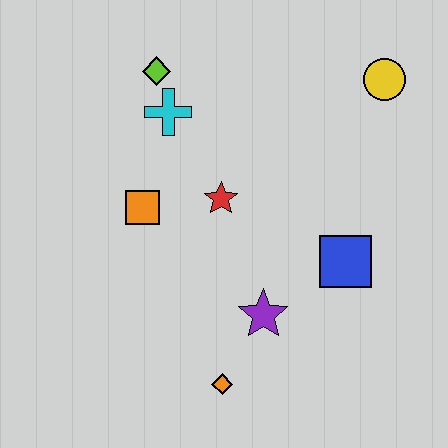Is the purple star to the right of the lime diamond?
Yes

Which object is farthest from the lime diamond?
The orange diamond is farthest from the lime diamond.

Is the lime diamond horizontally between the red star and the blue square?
No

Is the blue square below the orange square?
Yes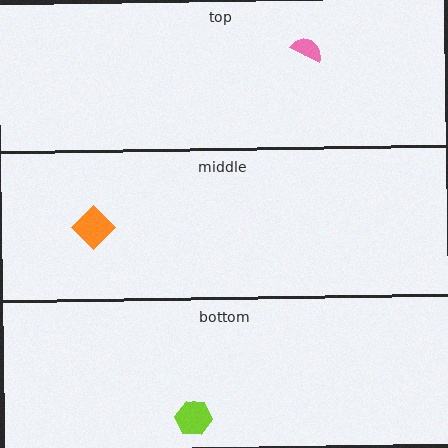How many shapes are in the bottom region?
1.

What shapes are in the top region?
The pink semicircle.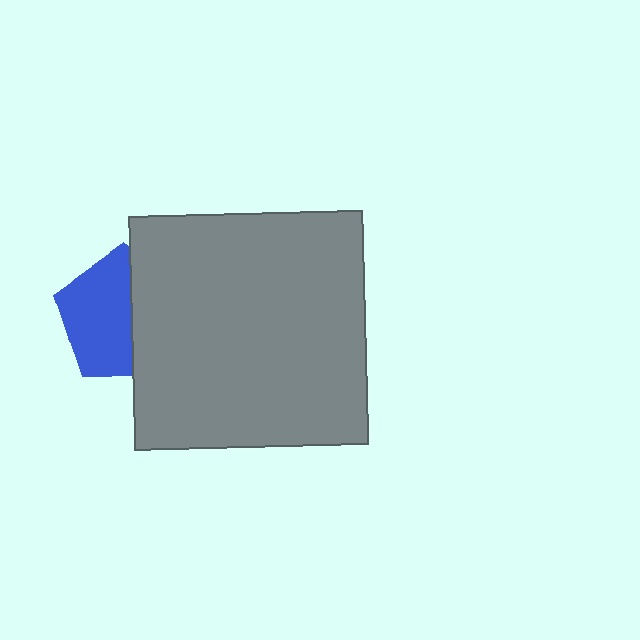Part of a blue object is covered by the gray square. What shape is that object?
It is a pentagon.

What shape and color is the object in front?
The object in front is a gray square.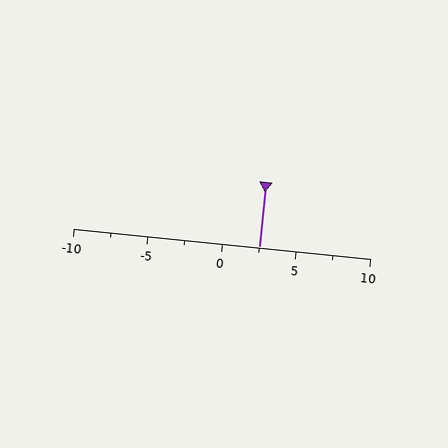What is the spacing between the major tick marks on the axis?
The major ticks are spaced 5 apart.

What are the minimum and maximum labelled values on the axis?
The axis runs from -10 to 10.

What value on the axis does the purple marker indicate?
The marker indicates approximately 2.5.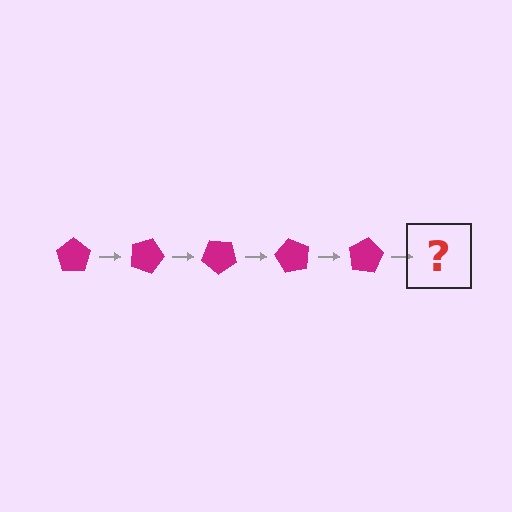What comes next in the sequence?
The next element should be a magenta pentagon rotated 100 degrees.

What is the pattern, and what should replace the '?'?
The pattern is that the pentagon rotates 20 degrees each step. The '?' should be a magenta pentagon rotated 100 degrees.